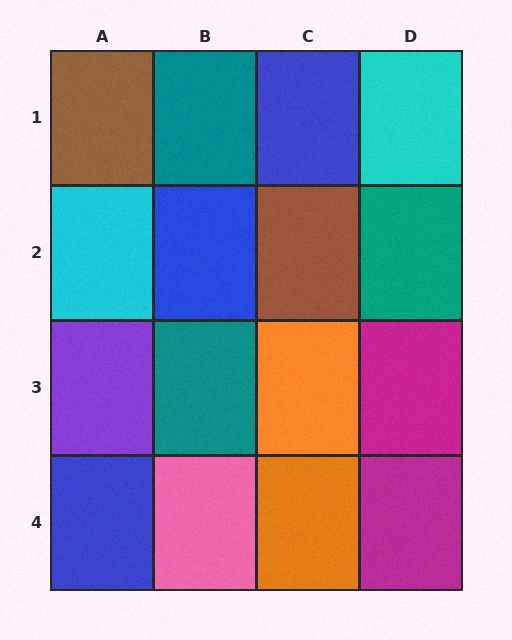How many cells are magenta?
2 cells are magenta.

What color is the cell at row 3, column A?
Purple.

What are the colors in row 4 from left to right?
Blue, pink, orange, magenta.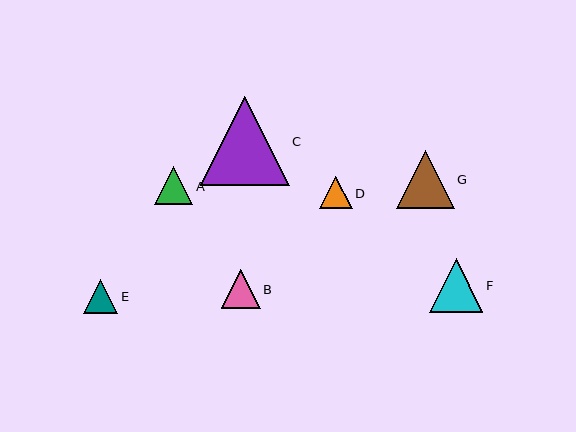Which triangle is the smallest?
Triangle D is the smallest with a size of approximately 32 pixels.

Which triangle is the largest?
Triangle C is the largest with a size of approximately 89 pixels.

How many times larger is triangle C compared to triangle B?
Triangle C is approximately 2.3 times the size of triangle B.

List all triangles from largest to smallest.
From largest to smallest: C, G, F, B, A, E, D.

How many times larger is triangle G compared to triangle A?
Triangle G is approximately 1.5 times the size of triangle A.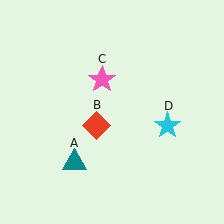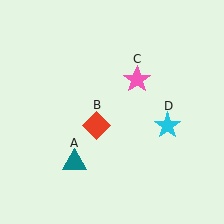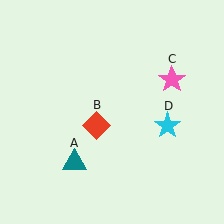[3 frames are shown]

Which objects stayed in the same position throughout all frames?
Teal triangle (object A) and red diamond (object B) and cyan star (object D) remained stationary.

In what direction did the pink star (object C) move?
The pink star (object C) moved right.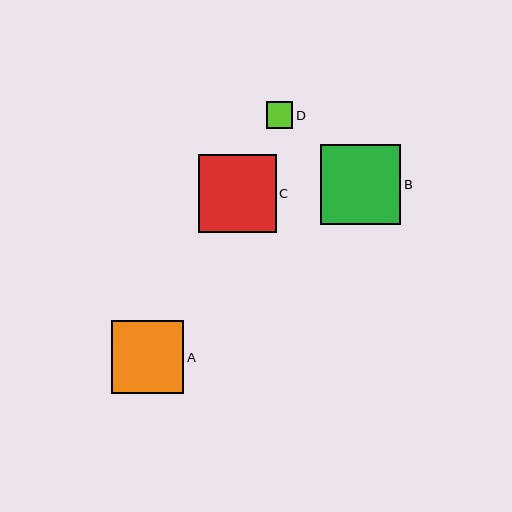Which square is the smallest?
Square D is the smallest with a size of approximately 27 pixels.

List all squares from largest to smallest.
From largest to smallest: B, C, A, D.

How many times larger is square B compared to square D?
Square B is approximately 3.0 times the size of square D.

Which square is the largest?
Square B is the largest with a size of approximately 80 pixels.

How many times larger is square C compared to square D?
Square C is approximately 2.9 times the size of square D.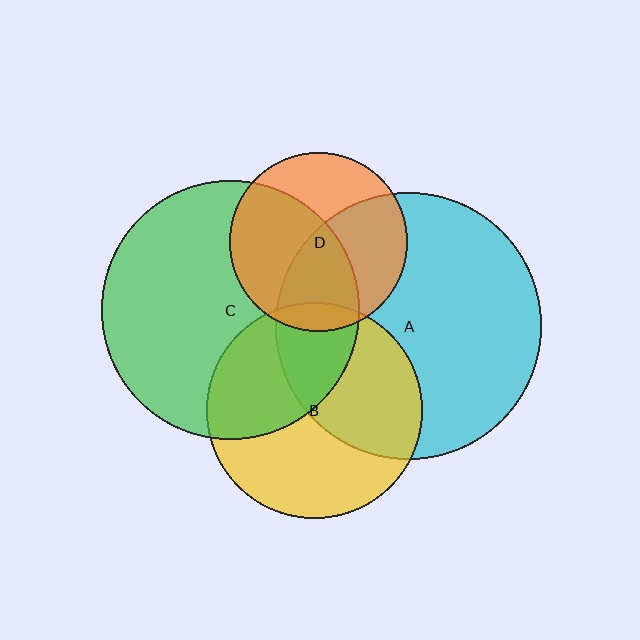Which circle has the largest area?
Circle A (cyan).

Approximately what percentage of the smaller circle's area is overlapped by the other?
Approximately 45%.